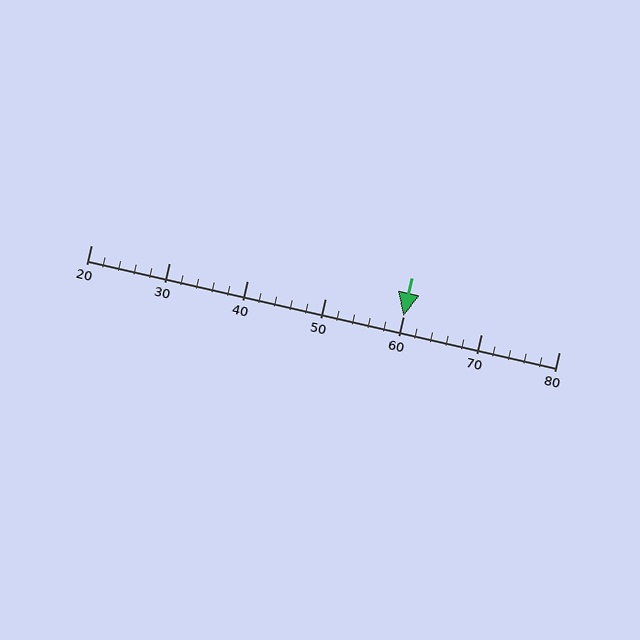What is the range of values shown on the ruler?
The ruler shows values from 20 to 80.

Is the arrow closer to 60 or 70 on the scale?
The arrow is closer to 60.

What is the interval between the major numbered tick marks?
The major tick marks are spaced 10 units apart.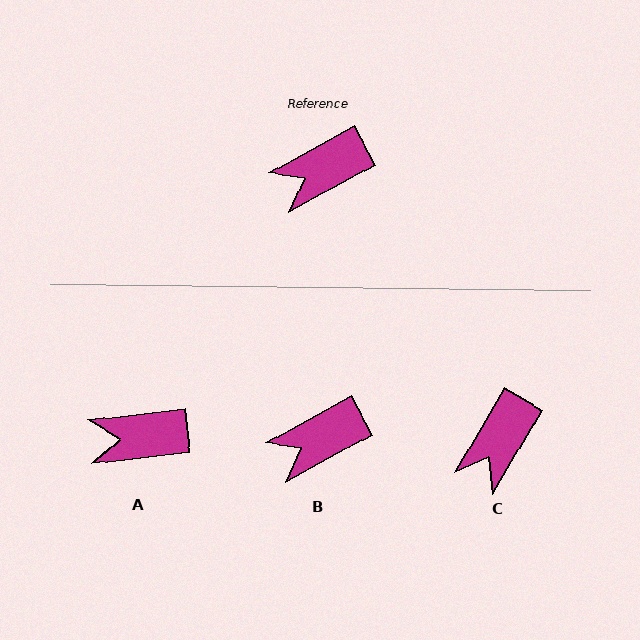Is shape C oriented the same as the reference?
No, it is off by about 31 degrees.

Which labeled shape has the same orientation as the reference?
B.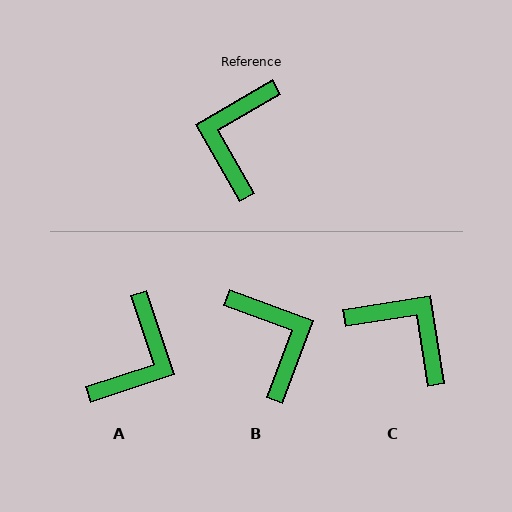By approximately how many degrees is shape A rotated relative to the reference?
Approximately 169 degrees counter-clockwise.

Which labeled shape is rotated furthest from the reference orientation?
A, about 169 degrees away.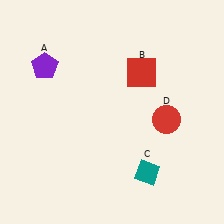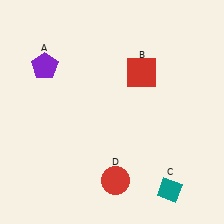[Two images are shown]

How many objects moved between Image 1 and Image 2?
2 objects moved between the two images.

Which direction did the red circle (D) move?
The red circle (D) moved down.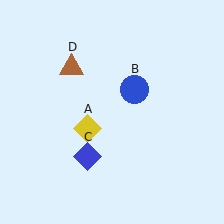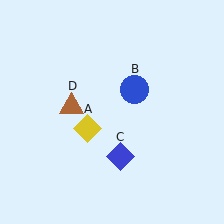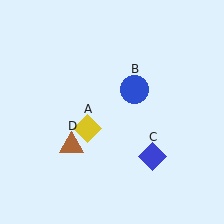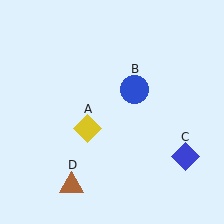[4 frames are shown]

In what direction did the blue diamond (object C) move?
The blue diamond (object C) moved right.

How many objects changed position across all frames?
2 objects changed position: blue diamond (object C), brown triangle (object D).